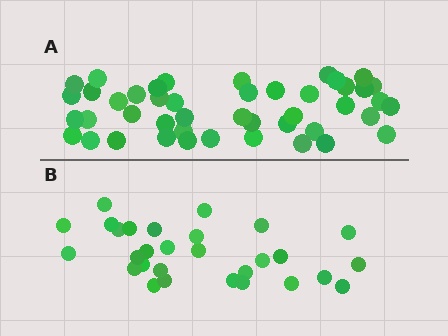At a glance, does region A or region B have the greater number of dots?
Region A (the top region) has more dots.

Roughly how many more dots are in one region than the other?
Region A has approximately 15 more dots than region B.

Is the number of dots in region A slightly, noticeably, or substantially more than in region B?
Region A has substantially more. The ratio is roughly 1.6 to 1.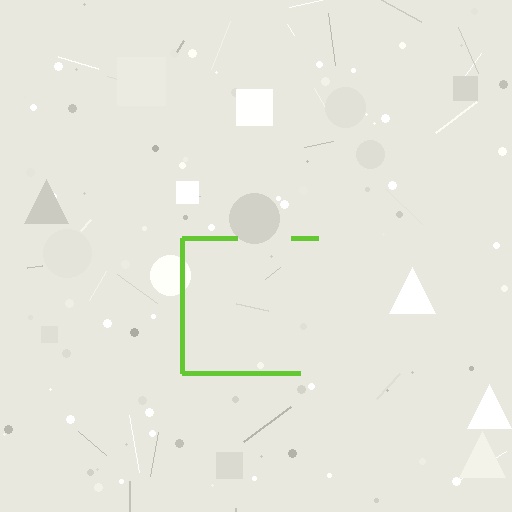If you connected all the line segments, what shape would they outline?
They would outline a square.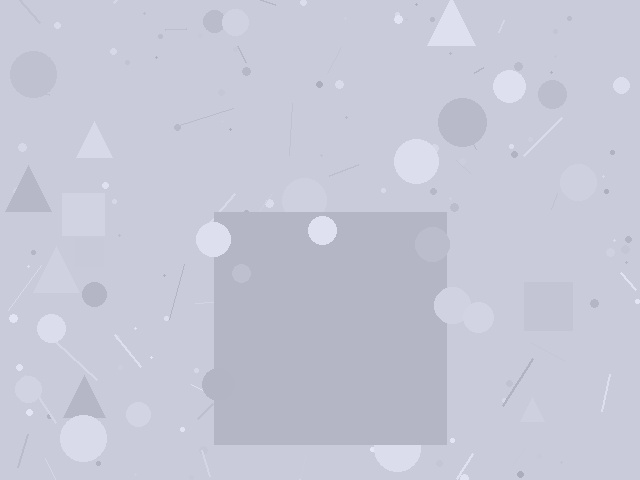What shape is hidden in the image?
A square is hidden in the image.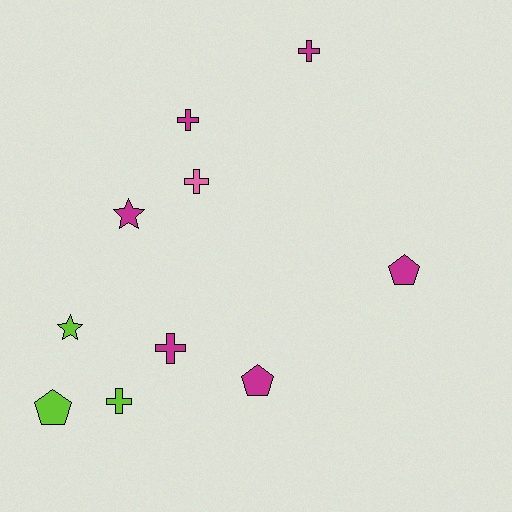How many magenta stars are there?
There is 1 magenta star.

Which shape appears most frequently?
Cross, with 5 objects.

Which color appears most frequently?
Magenta, with 6 objects.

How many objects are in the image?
There are 10 objects.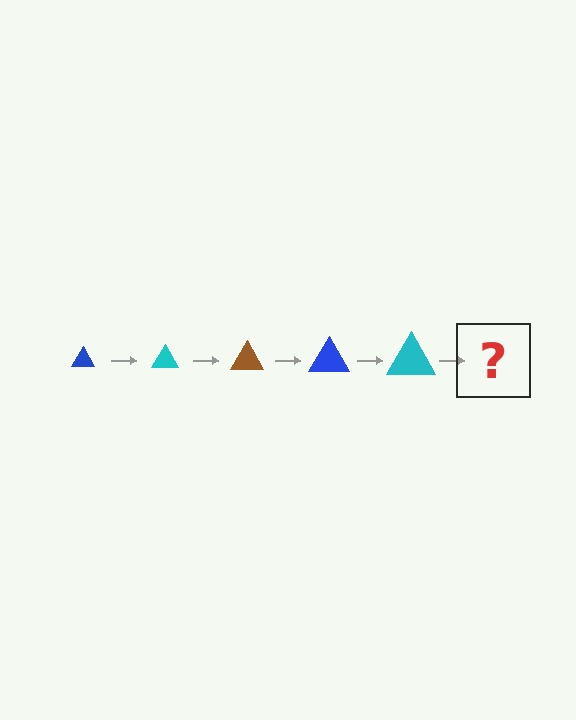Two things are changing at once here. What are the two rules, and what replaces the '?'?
The two rules are that the triangle grows larger each step and the color cycles through blue, cyan, and brown. The '?' should be a brown triangle, larger than the previous one.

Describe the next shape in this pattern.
It should be a brown triangle, larger than the previous one.